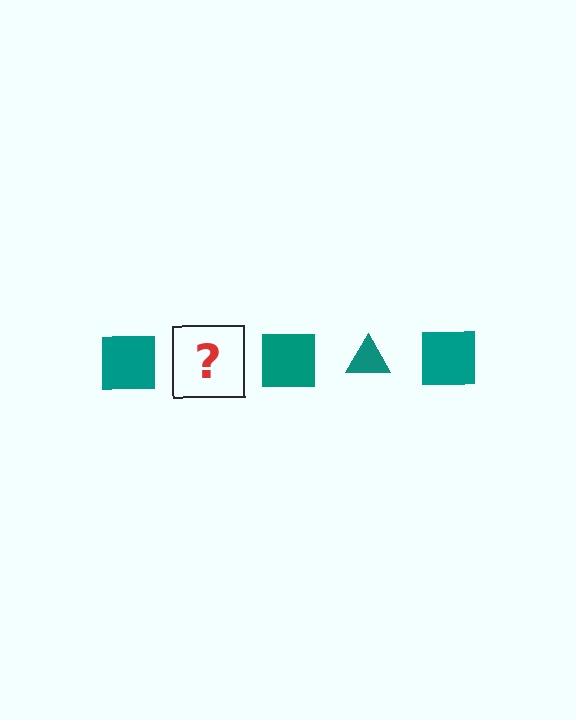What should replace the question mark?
The question mark should be replaced with a teal triangle.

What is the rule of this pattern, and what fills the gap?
The rule is that the pattern cycles through square, triangle shapes in teal. The gap should be filled with a teal triangle.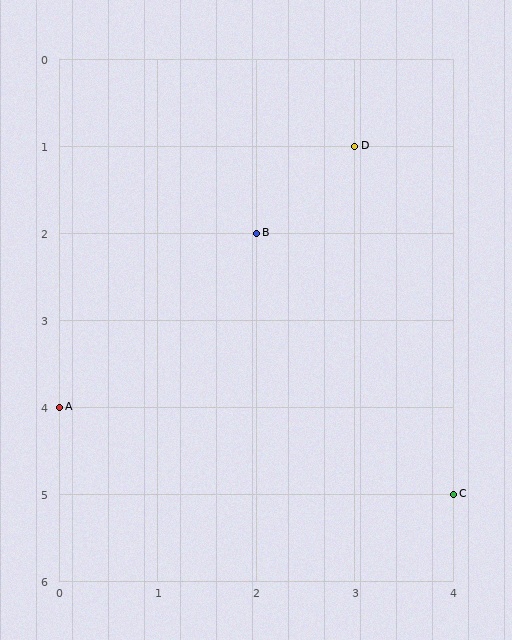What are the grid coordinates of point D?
Point D is at grid coordinates (3, 1).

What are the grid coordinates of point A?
Point A is at grid coordinates (0, 4).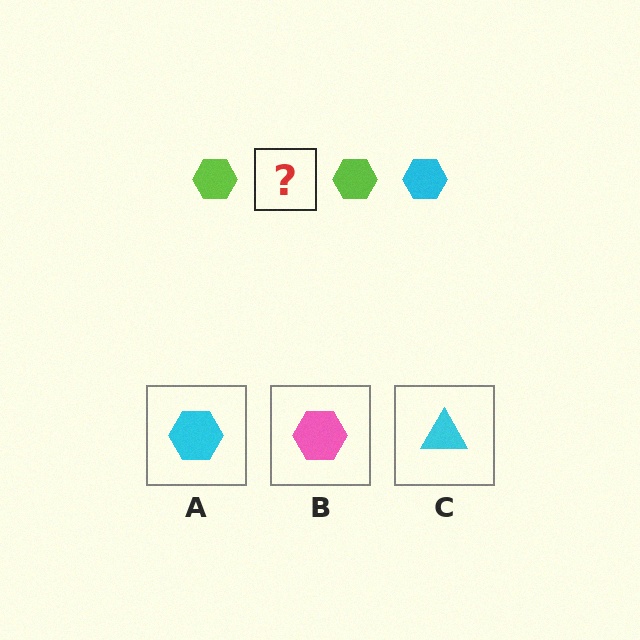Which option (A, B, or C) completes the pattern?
A.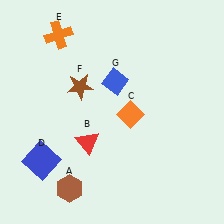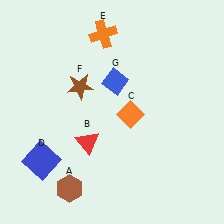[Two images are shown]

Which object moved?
The orange cross (E) moved right.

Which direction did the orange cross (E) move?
The orange cross (E) moved right.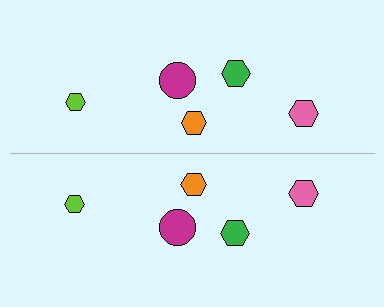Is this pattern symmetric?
Yes, this pattern has bilateral (reflection) symmetry.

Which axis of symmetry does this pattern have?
The pattern has a horizontal axis of symmetry running through the center of the image.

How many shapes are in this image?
There are 10 shapes in this image.